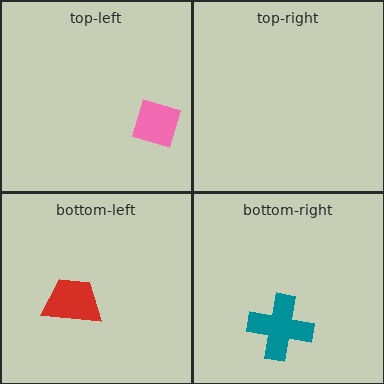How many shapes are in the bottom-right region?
1.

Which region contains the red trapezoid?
The bottom-left region.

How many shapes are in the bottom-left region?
1.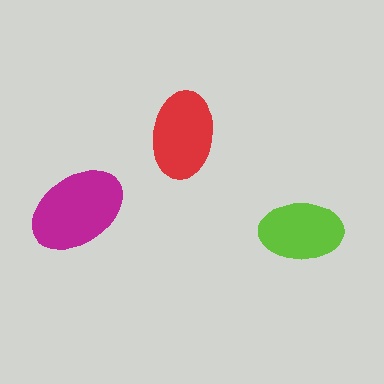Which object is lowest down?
The lime ellipse is bottommost.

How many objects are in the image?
There are 3 objects in the image.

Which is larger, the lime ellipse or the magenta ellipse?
The magenta one.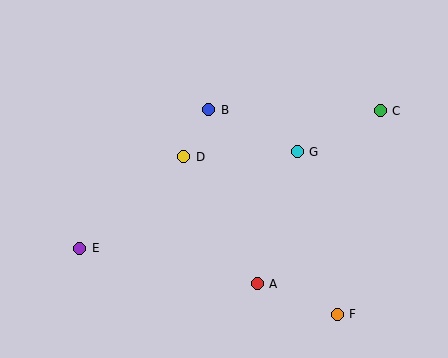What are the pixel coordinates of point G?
Point G is at (297, 152).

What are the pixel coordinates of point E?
Point E is at (80, 248).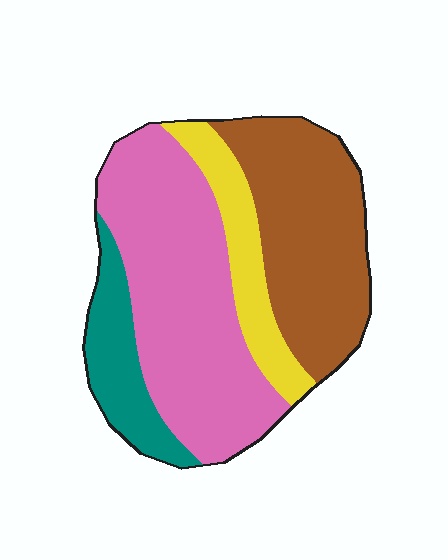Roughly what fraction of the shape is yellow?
Yellow takes up less than a quarter of the shape.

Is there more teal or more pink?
Pink.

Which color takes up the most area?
Pink, at roughly 40%.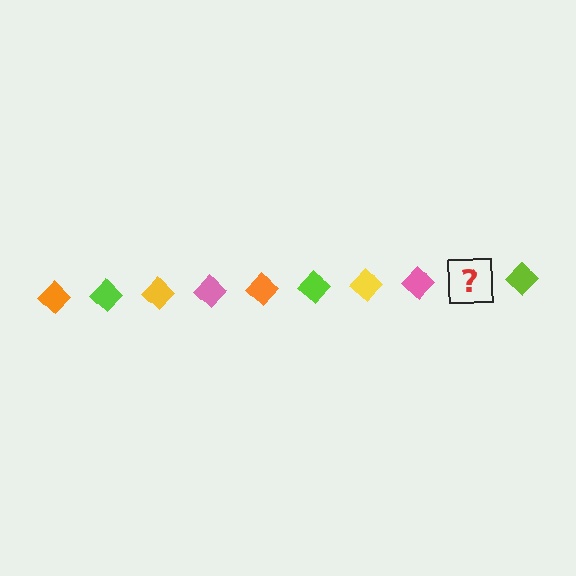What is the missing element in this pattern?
The missing element is an orange diamond.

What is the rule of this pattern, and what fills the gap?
The rule is that the pattern cycles through orange, lime, yellow, pink diamonds. The gap should be filled with an orange diamond.